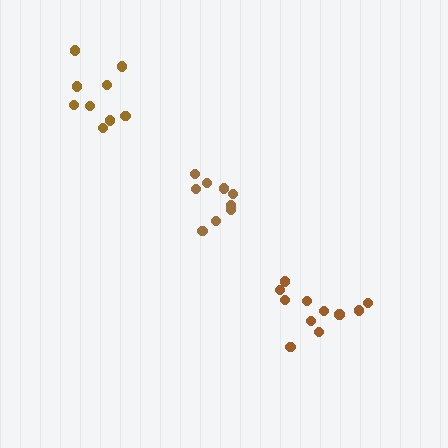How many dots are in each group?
Group 1: 9 dots, Group 2: 11 dots, Group 3: 9 dots (29 total).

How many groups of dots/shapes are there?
There are 3 groups.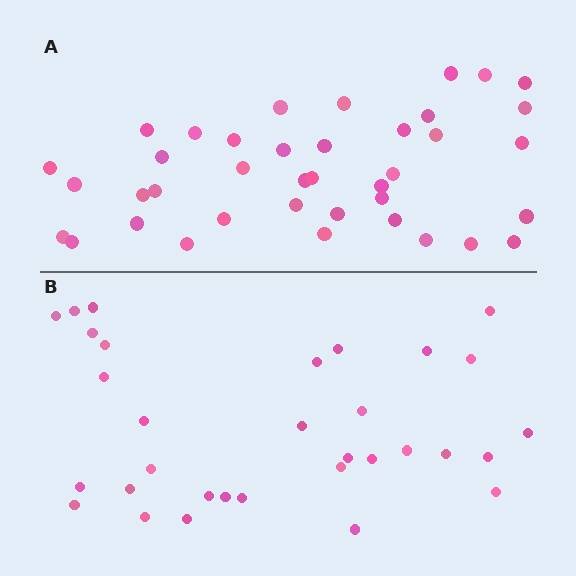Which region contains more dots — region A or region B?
Region A (the top region) has more dots.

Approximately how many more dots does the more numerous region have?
Region A has roughly 8 or so more dots than region B.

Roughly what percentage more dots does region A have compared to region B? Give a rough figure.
About 20% more.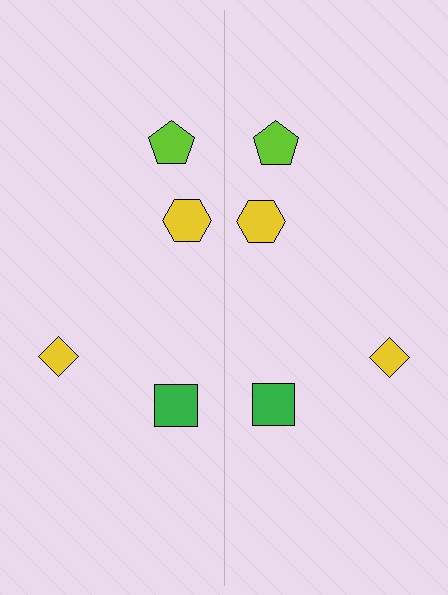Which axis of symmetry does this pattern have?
The pattern has a vertical axis of symmetry running through the center of the image.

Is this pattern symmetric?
Yes, this pattern has bilateral (reflection) symmetry.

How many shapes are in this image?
There are 8 shapes in this image.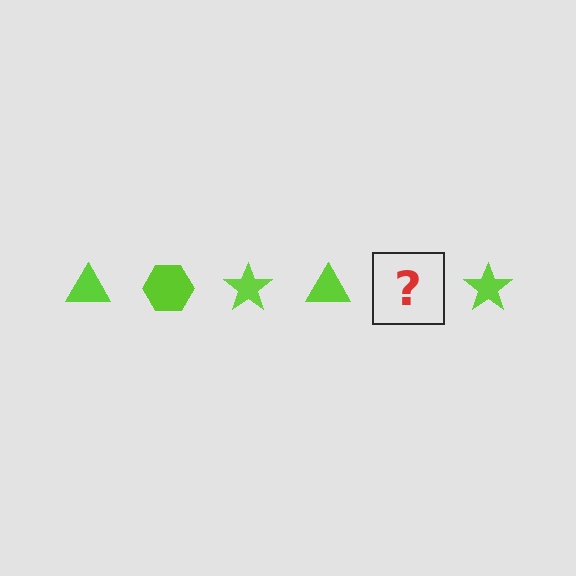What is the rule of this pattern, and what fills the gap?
The rule is that the pattern cycles through triangle, hexagon, star shapes in lime. The gap should be filled with a lime hexagon.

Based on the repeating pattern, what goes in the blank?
The blank should be a lime hexagon.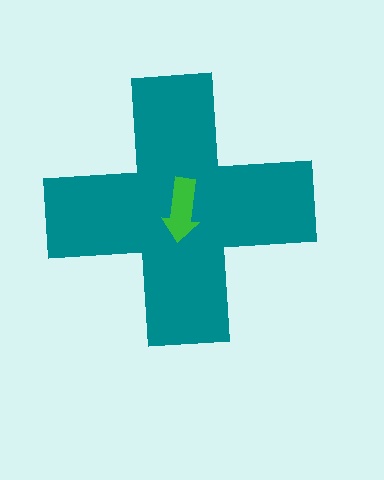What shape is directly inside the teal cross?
The green arrow.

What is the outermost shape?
The teal cross.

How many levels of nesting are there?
2.